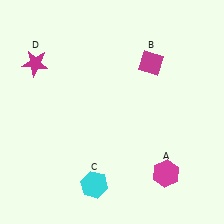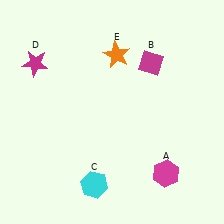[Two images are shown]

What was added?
An orange star (E) was added in Image 2.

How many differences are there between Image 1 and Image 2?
There is 1 difference between the two images.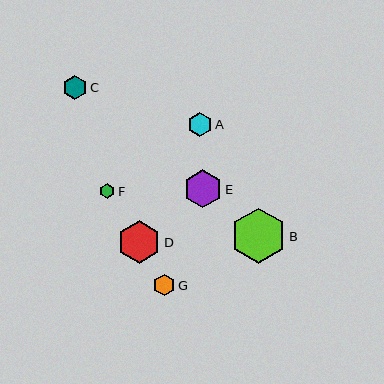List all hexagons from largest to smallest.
From largest to smallest: B, D, E, A, C, G, F.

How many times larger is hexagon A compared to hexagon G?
Hexagon A is approximately 1.2 times the size of hexagon G.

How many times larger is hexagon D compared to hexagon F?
Hexagon D is approximately 2.9 times the size of hexagon F.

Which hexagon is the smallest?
Hexagon F is the smallest with a size of approximately 15 pixels.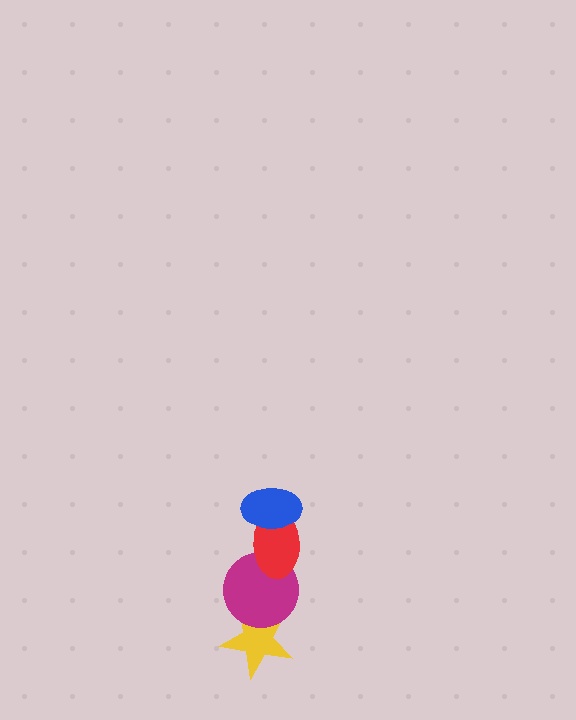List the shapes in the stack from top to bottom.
From top to bottom: the blue ellipse, the red ellipse, the magenta circle, the yellow star.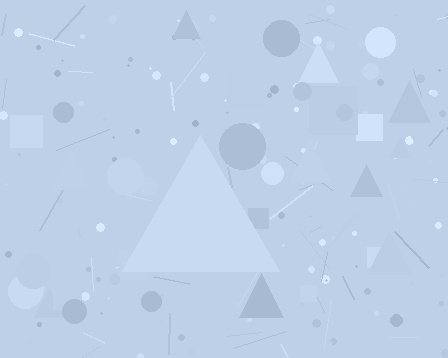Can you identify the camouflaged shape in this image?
The camouflaged shape is a triangle.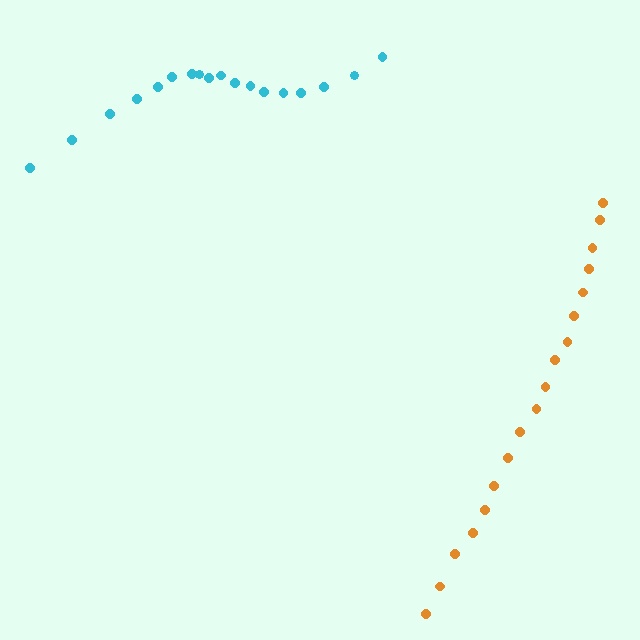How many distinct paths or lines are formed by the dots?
There are 2 distinct paths.